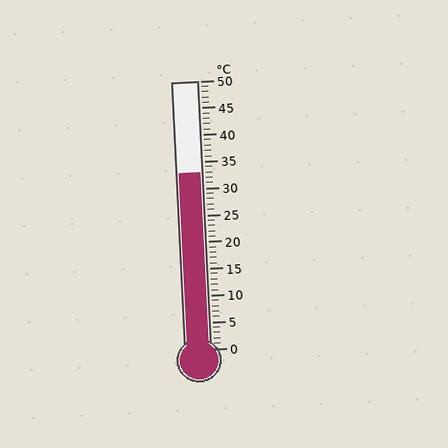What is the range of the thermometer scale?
The thermometer scale ranges from 0°C to 50°C.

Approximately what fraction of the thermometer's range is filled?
The thermometer is filled to approximately 65% of its range.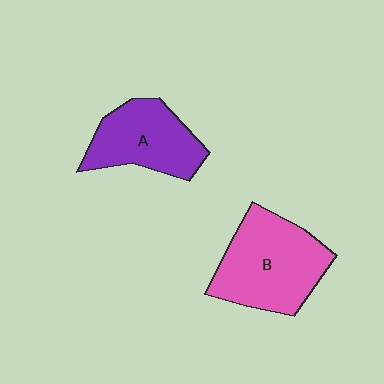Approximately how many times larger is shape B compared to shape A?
Approximately 1.3 times.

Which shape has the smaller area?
Shape A (purple).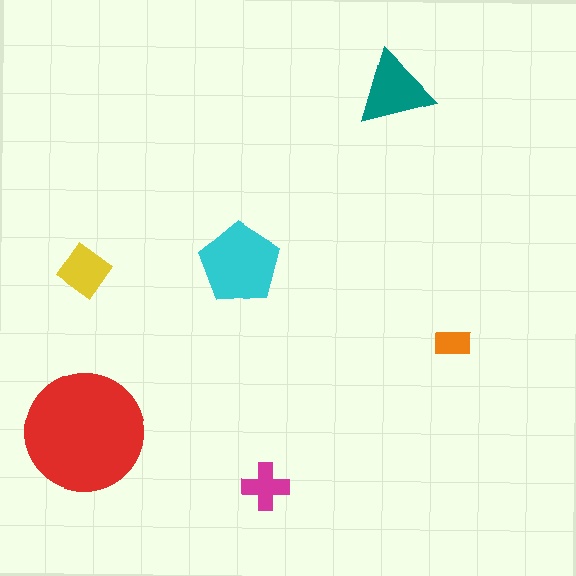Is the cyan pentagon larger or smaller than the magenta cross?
Larger.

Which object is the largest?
The red circle.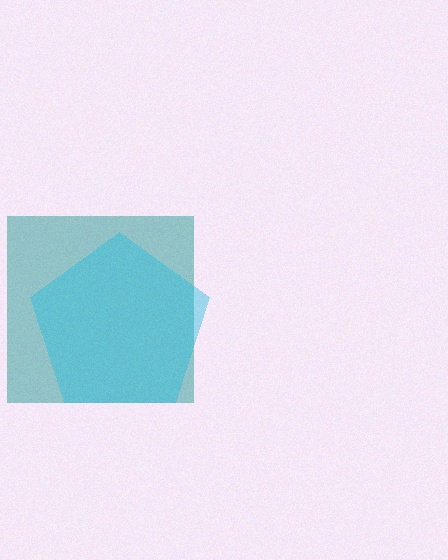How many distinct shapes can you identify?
There are 2 distinct shapes: a teal square, a cyan pentagon.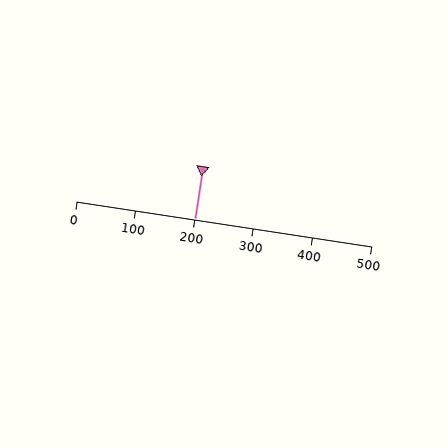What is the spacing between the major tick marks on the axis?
The major ticks are spaced 100 apart.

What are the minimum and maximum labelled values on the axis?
The axis runs from 0 to 500.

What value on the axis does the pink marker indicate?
The marker indicates approximately 200.